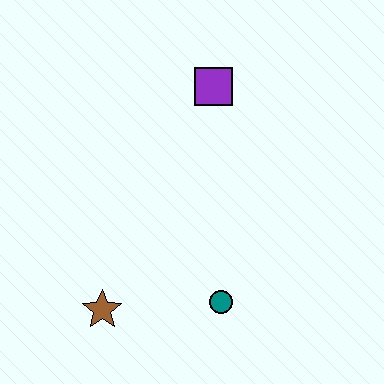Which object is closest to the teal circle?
The brown star is closest to the teal circle.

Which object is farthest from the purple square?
The brown star is farthest from the purple square.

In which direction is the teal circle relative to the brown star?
The teal circle is to the right of the brown star.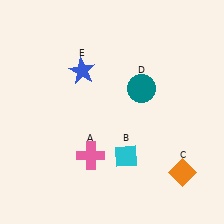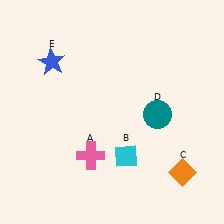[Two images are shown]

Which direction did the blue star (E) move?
The blue star (E) moved left.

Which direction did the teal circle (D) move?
The teal circle (D) moved down.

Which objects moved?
The objects that moved are: the teal circle (D), the blue star (E).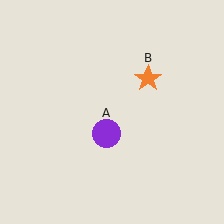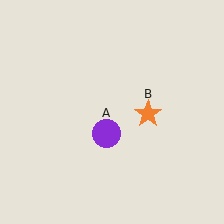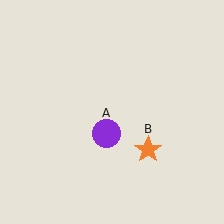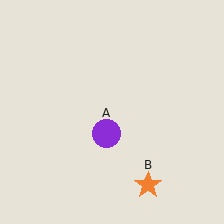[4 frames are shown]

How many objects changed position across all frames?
1 object changed position: orange star (object B).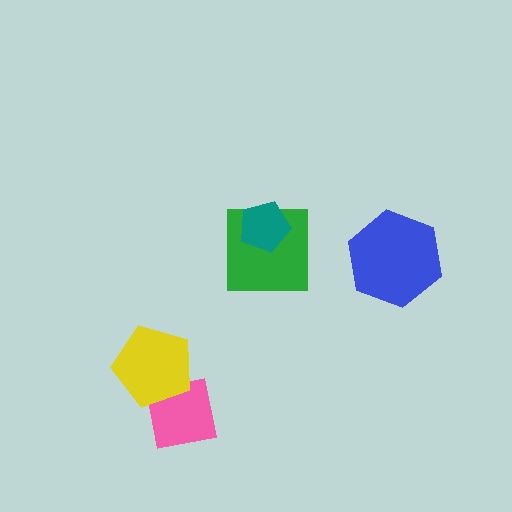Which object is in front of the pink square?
The yellow pentagon is in front of the pink square.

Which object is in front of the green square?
The teal pentagon is in front of the green square.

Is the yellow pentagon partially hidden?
No, no other shape covers it.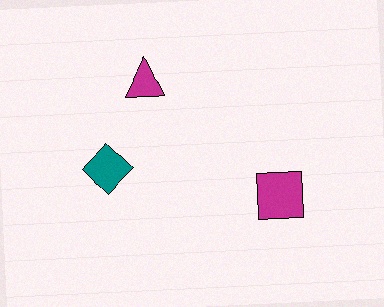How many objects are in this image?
There are 3 objects.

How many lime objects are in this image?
There are no lime objects.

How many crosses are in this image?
There are no crosses.